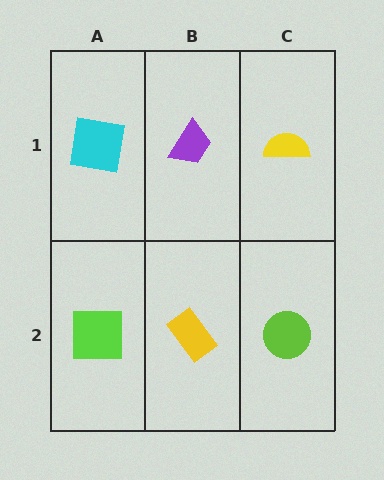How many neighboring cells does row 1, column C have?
2.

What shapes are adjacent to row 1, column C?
A lime circle (row 2, column C), a purple trapezoid (row 1, column B).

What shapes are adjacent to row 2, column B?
A purple trapezoid (row 1, column B), a lime square (row 2, column A), a lime circle (row 2, column C).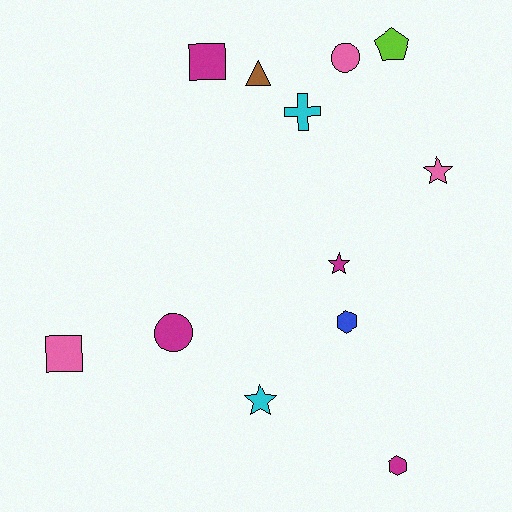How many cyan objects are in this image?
There are 2 cyan objects.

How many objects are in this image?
There are 12 objects.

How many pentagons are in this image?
There is 1 pentagon.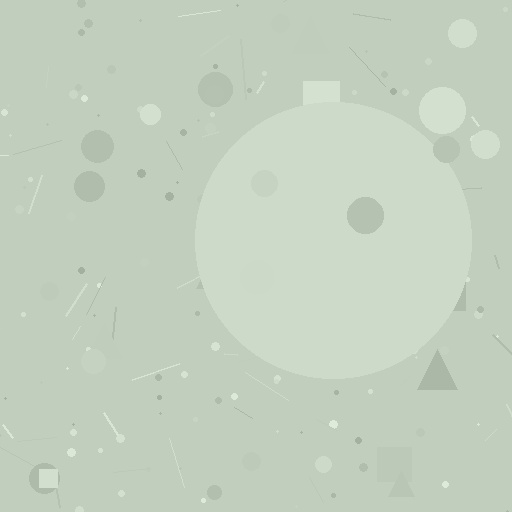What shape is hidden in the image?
A circle is hidden in the image.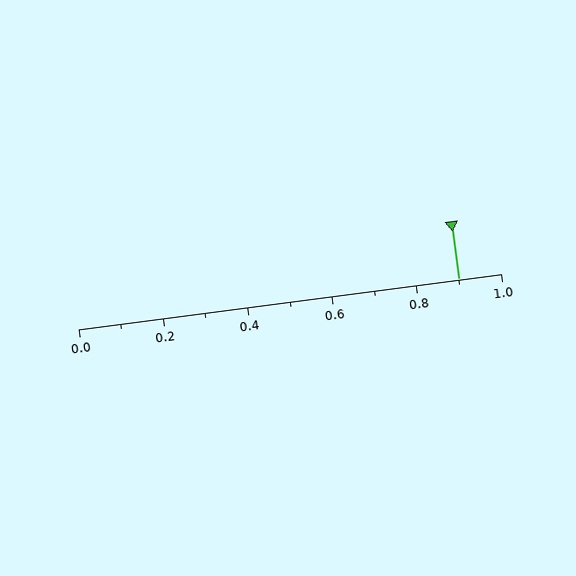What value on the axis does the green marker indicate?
The marker indicates approximately 0.9.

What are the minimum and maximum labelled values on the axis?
The axis runs from 0.0 to 1.0.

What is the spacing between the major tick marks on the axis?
The major ticks are spaced 0.2 apart.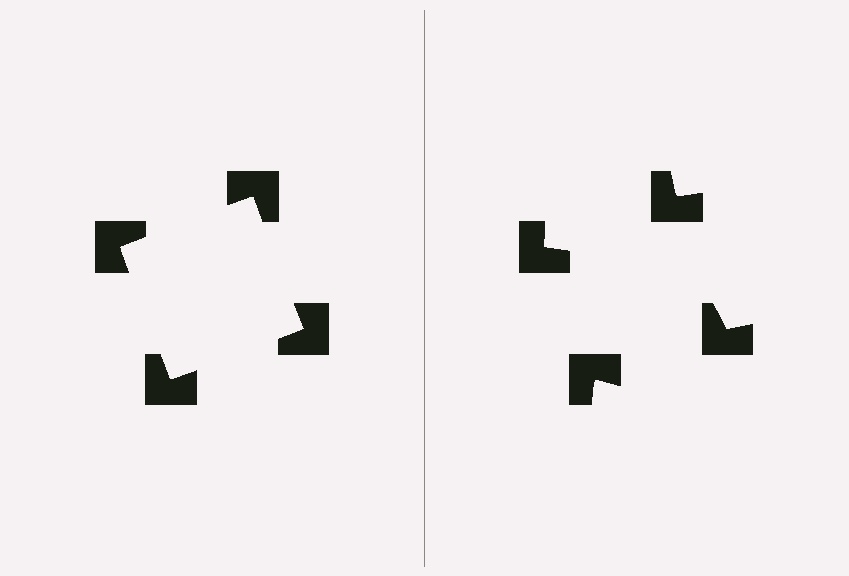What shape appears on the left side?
An illusory square.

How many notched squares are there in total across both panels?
8 — 4 on each side.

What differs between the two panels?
The notched squares are positioned identically on both sides; only the wedge orientations differ. On the left they align to a square; on the right they are misaligned.